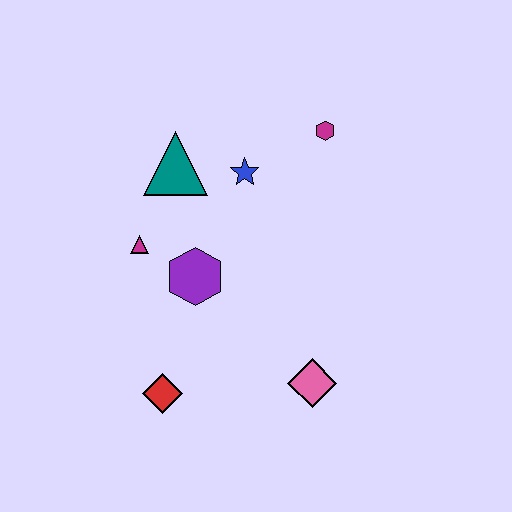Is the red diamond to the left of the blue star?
Yes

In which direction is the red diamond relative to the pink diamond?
The red diamond is to the left of the pink diamond.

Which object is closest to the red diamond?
The purple hexagon is closest to the red diamond.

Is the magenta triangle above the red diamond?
Yes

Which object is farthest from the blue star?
The red diamond is farthest from the blue star.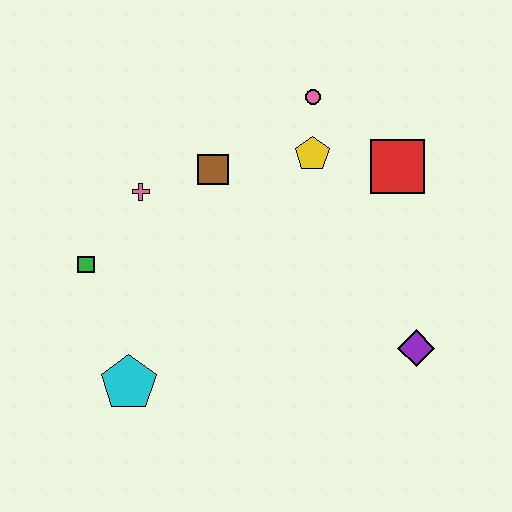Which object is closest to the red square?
The yellow pentagon is closest to the red square.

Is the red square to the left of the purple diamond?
Yes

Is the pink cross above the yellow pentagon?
No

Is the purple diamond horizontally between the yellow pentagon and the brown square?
No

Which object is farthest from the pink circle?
The cyan pentagon is farthest from the pink circle.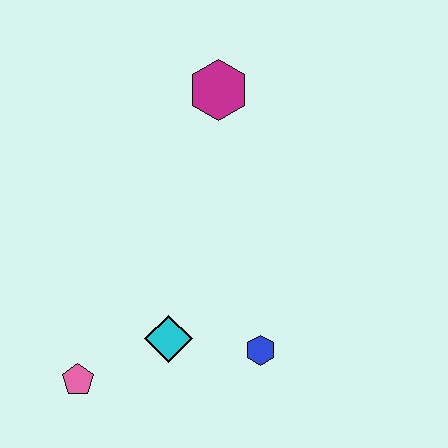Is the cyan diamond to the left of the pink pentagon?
No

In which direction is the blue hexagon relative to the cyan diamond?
The blue hexagon is to the right of the cyan diamond.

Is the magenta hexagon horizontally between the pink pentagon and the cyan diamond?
No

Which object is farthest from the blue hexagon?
The magenta hexagon is farthest from the blue hexagon.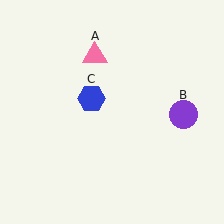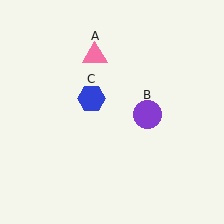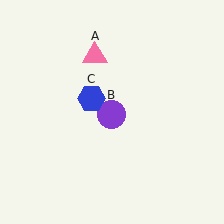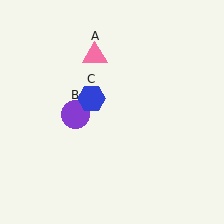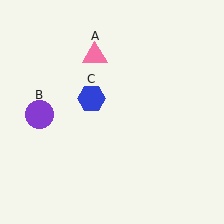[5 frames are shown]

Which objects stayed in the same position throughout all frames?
Pink triangle (object A) and blue hexagon (object C) remained stationary.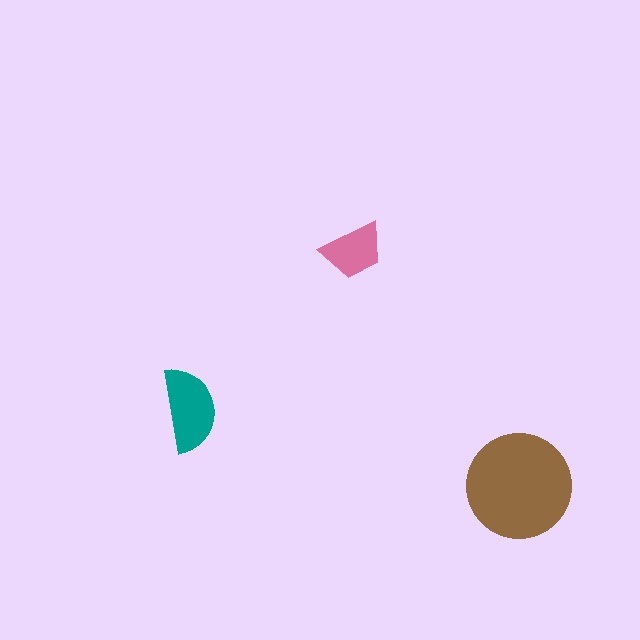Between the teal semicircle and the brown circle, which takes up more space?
The brown circle.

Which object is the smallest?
The pink trapezoid.